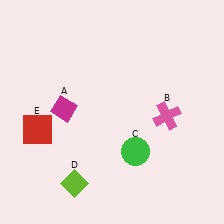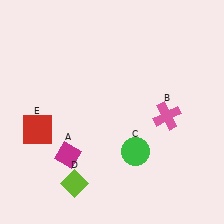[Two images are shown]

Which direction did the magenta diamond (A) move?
The magenta diamond (A) moved down.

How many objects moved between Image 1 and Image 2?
1 object moved between the two images.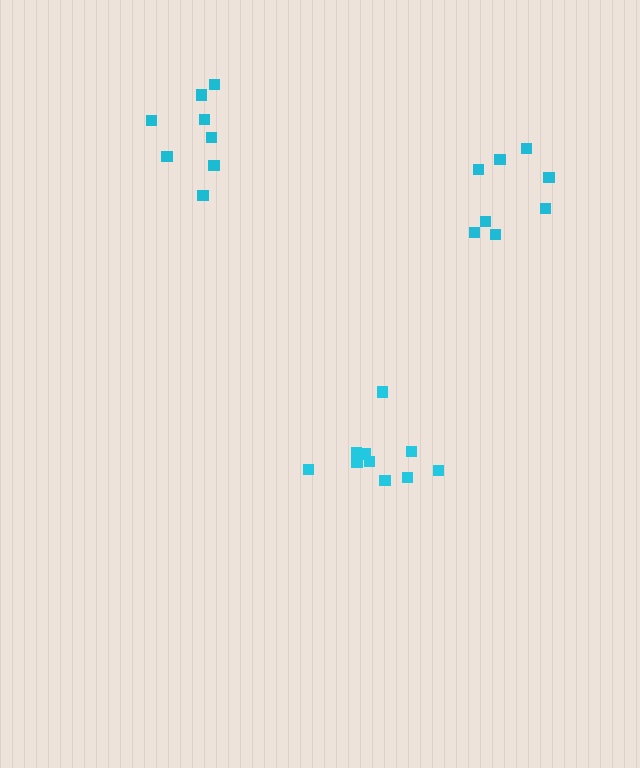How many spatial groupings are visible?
There are 3 spatial groupings.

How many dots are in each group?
Group 1: 10 dots, Group 2: 8 dots, Group 3: 8 dots (26 total).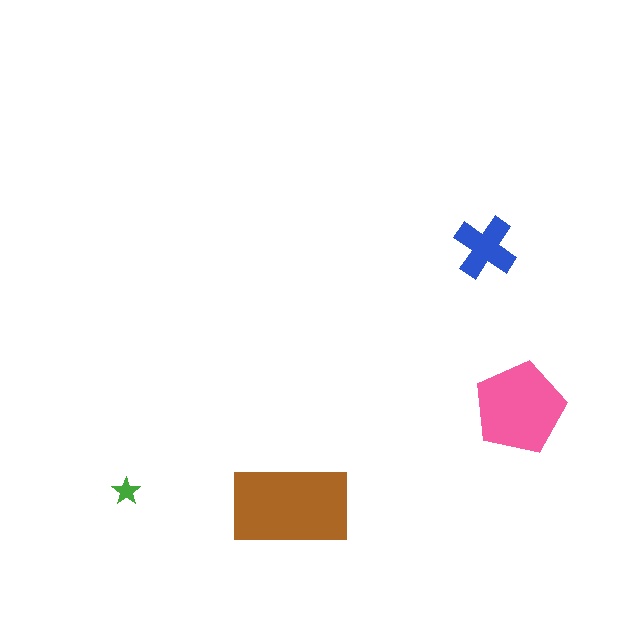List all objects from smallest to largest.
The green star, the blue cross, the pink pentagon, the brown rectangle.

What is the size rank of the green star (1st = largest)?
4th.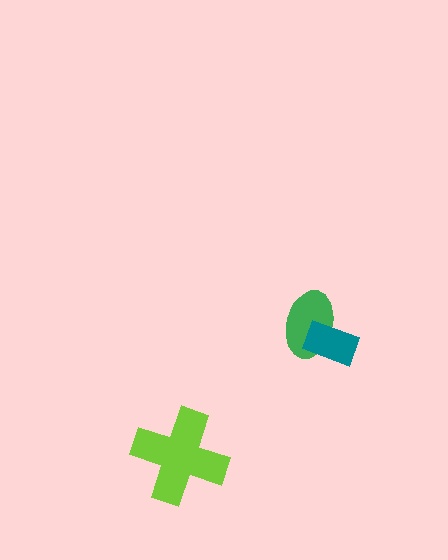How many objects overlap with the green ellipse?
1 object overlaps with the green ellipse.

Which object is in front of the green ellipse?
The teal rectangle is in front of the green ellipse.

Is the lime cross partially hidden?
No, no other shape covers it.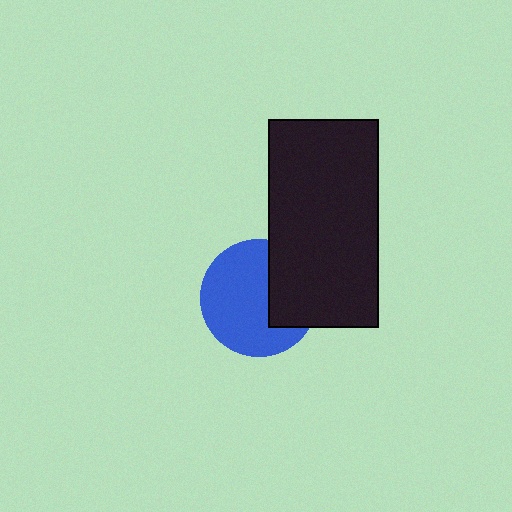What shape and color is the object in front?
The object in front is a black rectangle.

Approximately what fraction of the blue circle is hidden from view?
Roughly 33% of the blue circle is hidden behind the black rectangle.